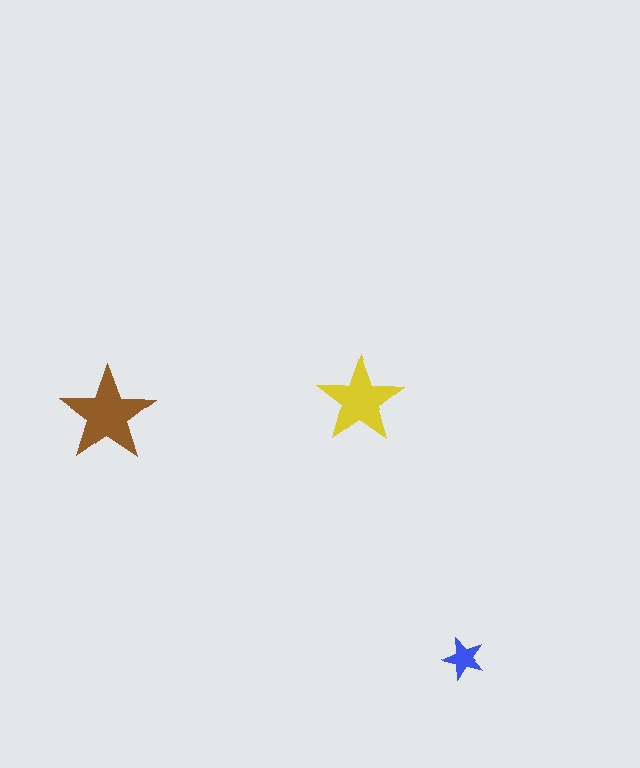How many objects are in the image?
There are 3 objects in the image.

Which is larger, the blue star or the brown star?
The brown one.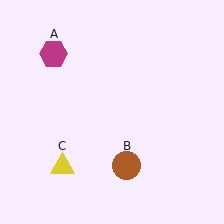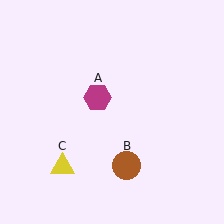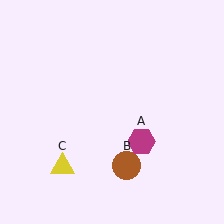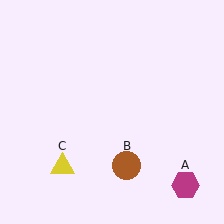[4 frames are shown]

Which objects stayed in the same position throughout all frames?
Brown circle (object B) and yellow triangle (object C) remained stationary.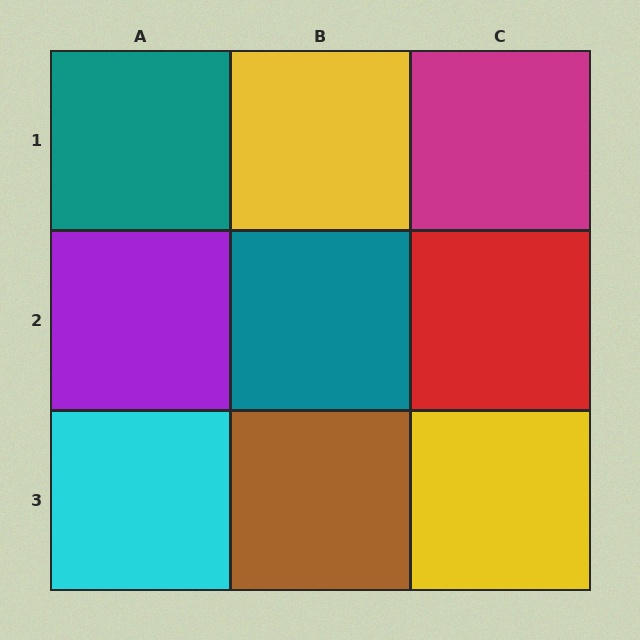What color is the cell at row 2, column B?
Teal.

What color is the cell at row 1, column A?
Teal.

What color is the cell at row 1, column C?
Magenta.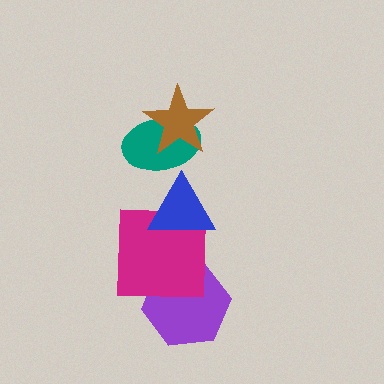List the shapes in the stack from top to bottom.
From top to bottom: the brown star, the teal ellipse, the blue triangle, the magenta square, the purple hexagon.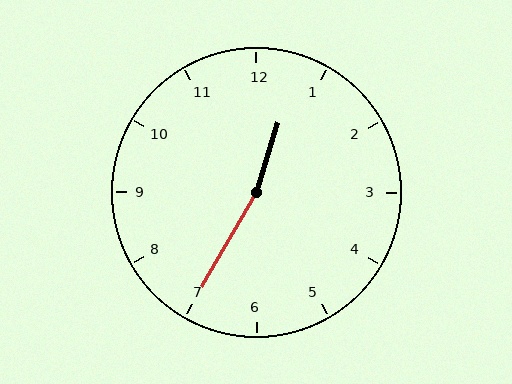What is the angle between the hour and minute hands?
Approximately 168 degrees.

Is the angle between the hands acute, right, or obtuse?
It is obtuse.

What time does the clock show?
12:35.